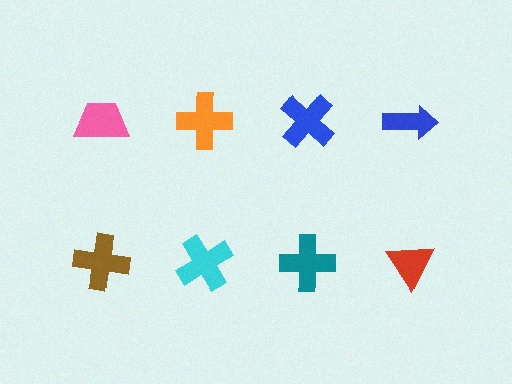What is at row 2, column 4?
A red triangle.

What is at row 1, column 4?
A blue arrow.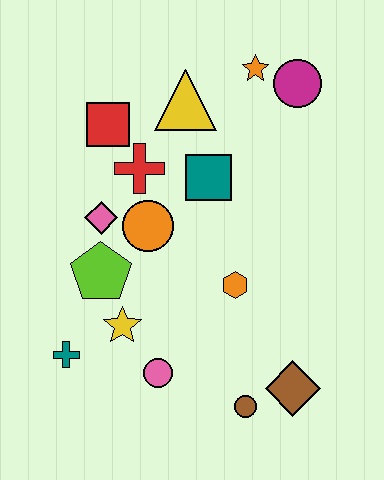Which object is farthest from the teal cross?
The magenta circle is farthest from the teal cross.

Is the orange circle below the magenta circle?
Yes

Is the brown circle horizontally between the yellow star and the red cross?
No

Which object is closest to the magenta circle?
The orange star is closest to the magenta circle.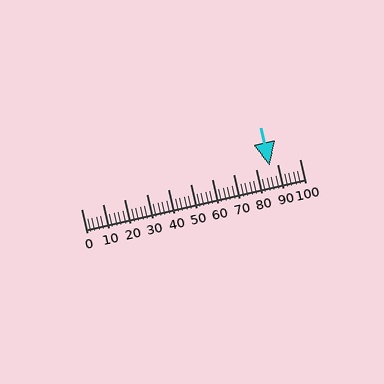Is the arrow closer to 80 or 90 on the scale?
The arrow is closer to 90.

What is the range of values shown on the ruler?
The ruler shows values from 0 to 100.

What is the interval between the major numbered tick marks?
The major tick marks are spaced 10 units apart.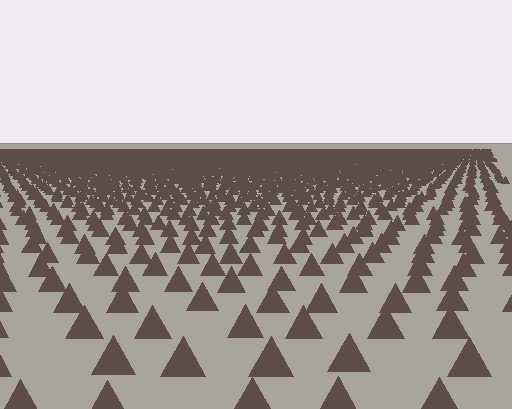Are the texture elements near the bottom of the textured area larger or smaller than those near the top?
Larger. Near the bottom, elements are closer to the viewer and appear at a bigger on-screen size.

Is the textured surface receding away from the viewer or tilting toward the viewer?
The surface is receding away from the viewer. Texture elements get smaller and denser toward the top.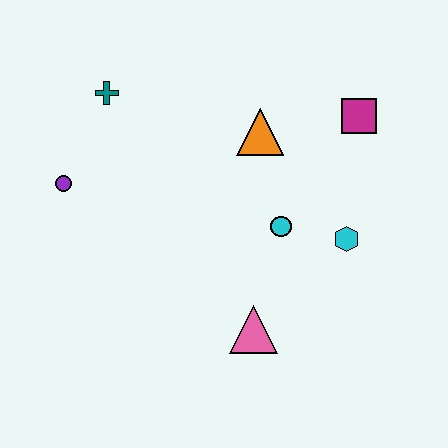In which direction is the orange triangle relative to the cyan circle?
The orange triangle is above the cyan circle.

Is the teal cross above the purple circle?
Yes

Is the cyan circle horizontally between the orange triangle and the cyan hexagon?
Yes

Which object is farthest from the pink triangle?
The teal cross is farthest from the pink triangle.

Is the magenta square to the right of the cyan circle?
Yes